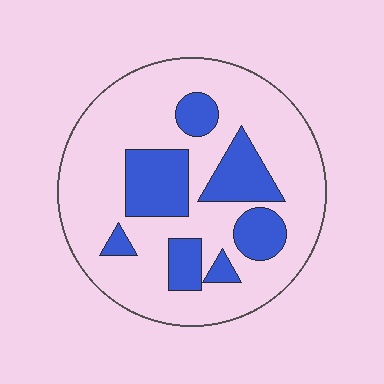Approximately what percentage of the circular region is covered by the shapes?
Approximately 25%.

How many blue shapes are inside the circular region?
7.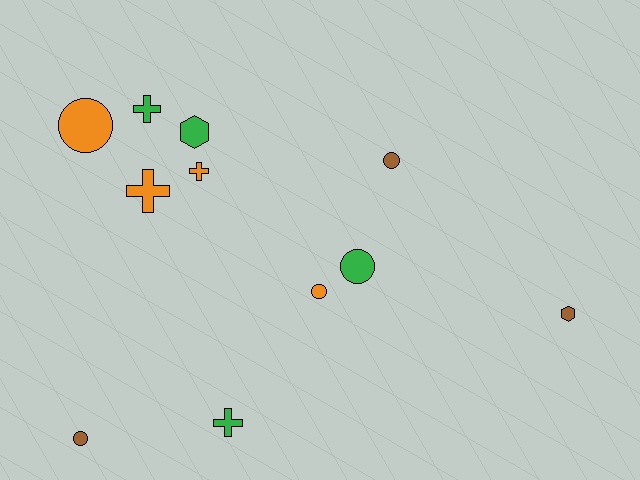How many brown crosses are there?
There are no brown crosses.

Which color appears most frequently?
Green, with 4 objects.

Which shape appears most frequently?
Circle, with 5 objects.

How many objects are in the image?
There are 11 objects.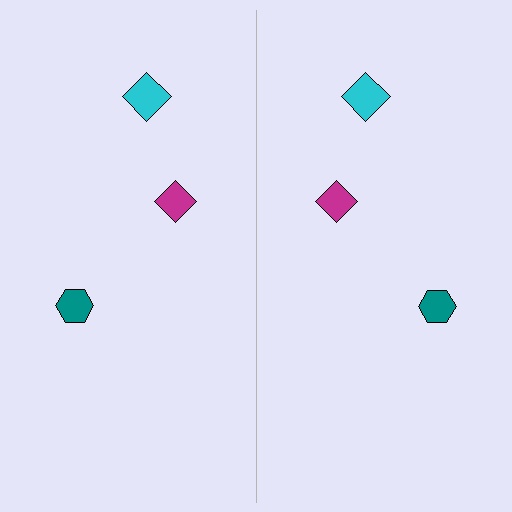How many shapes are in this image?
There are 6 shapes in this image.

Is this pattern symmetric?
Yes, this pattern has bilateral (reflection) symmetry.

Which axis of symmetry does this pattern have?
The pattern has a vertical axis of symmetry running through the center of the image.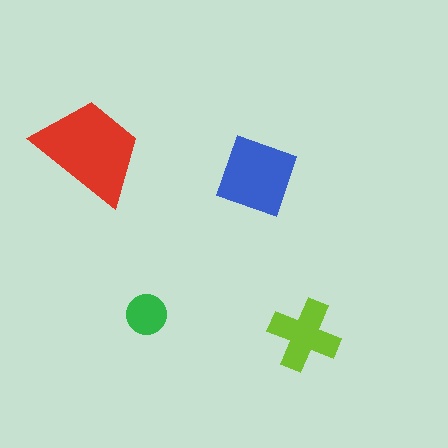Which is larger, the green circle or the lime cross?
The lime cross.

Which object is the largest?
The red trapezoid.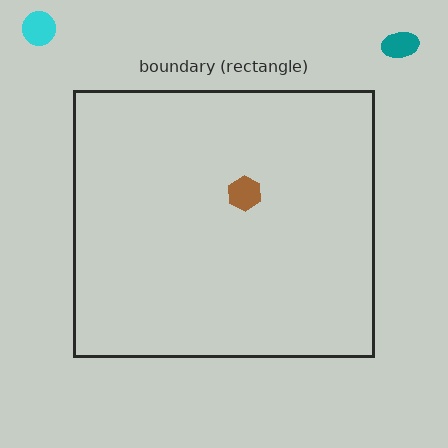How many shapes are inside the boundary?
1 inside, 2 outside.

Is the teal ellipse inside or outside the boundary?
Outside.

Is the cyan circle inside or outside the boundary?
Outside.